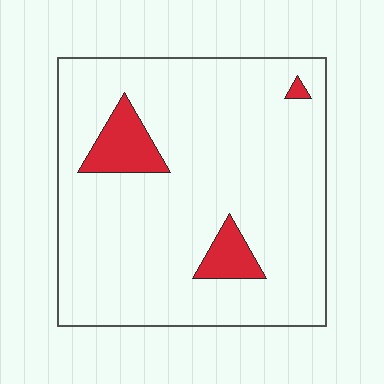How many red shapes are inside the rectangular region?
3.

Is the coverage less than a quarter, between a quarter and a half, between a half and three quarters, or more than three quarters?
Less than a quarter.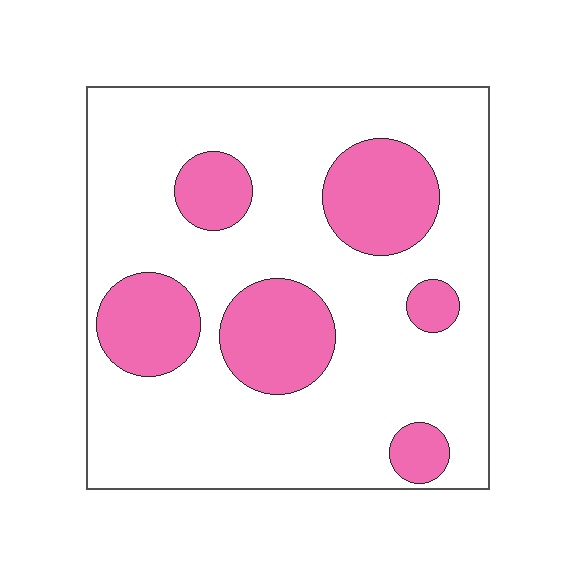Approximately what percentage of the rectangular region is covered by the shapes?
Approximately 25%.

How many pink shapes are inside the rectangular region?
6.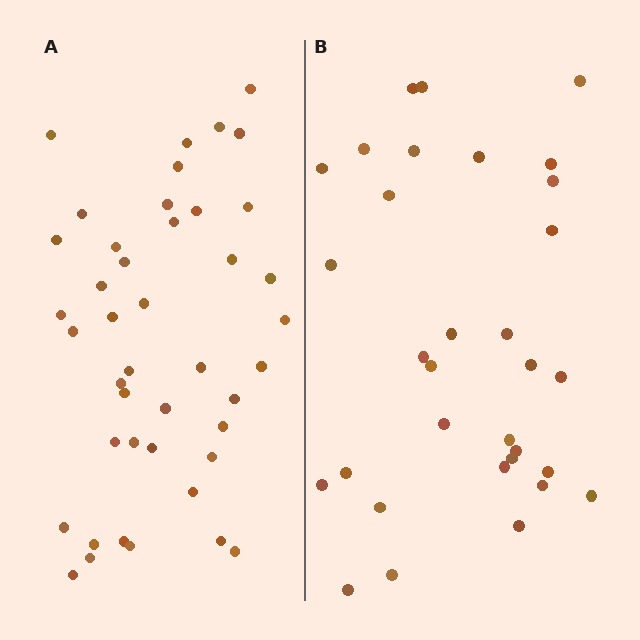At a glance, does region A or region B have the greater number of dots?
Region A (the left region) has more dots.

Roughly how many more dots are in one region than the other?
Region A has roughly 12 or so more dots than region B.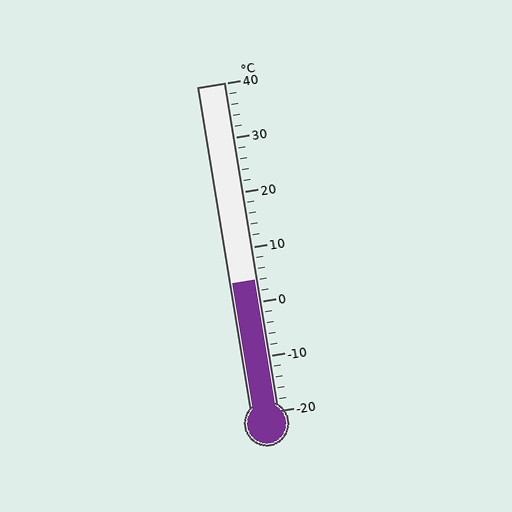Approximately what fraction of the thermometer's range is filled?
The thermometer is filled to approximately 40% of its range.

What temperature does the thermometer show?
The thermometer shows approximately 4°C.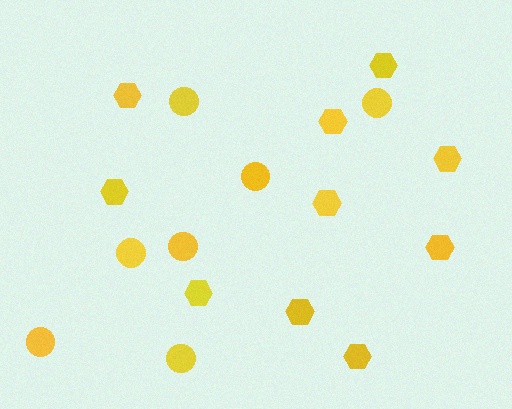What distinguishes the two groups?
There are 2 groups: one group of hexagons (10) and one group of circles (7).